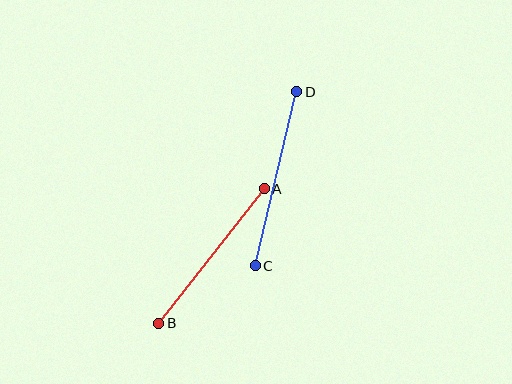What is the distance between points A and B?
The distance is approximately 171 pixels.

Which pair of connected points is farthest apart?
Points C and D are farthest apart.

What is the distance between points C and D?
The distance is approximately 179 pixels.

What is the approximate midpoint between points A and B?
The midpoint is at approximately (212, 256) pixels.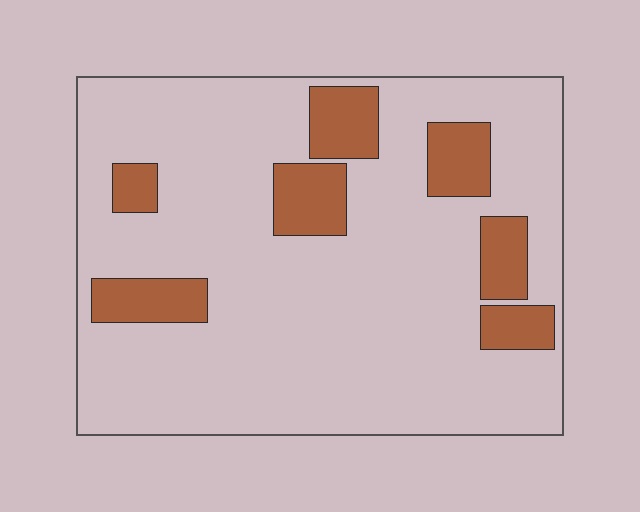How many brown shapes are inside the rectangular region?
7.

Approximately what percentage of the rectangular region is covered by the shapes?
Approximately 15%.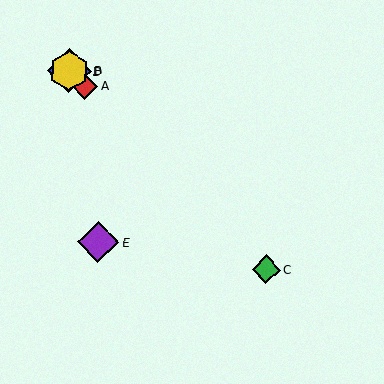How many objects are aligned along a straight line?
4 objects (A, B, C, D) are aligned along a straight line.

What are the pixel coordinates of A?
Object A is at (85, 86).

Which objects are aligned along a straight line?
Objects A, B, C, D are aligned along a straight line.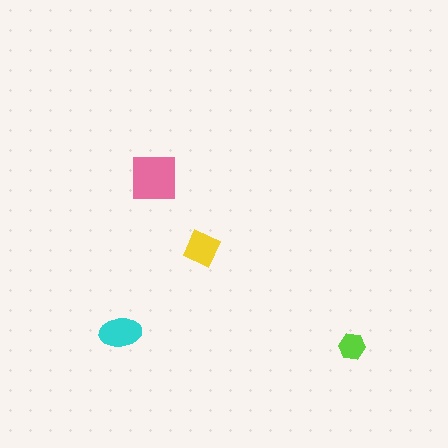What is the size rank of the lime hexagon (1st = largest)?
4th.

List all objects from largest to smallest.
The pink square, the cyan ellipse, the yellow diamond, the lime hexagon.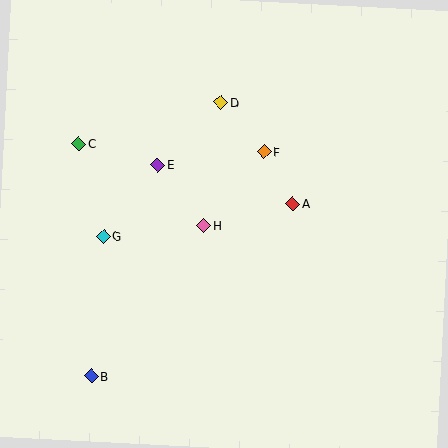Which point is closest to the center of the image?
Point H at (204, 225) is closest to the center.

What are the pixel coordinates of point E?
Point E is at (158, 165).